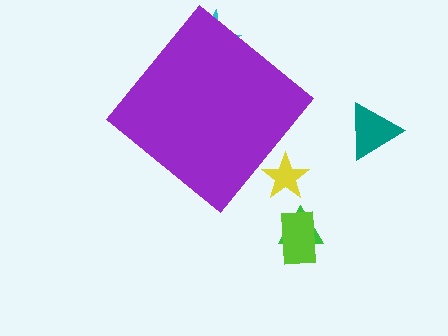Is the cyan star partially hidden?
Yes, the cyan star is partially hidden behind the purple diamond.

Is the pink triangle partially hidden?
Yes, the pink triangle is partially hidden behind the purple diamond.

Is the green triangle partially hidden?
No, the green triangle is fully visible.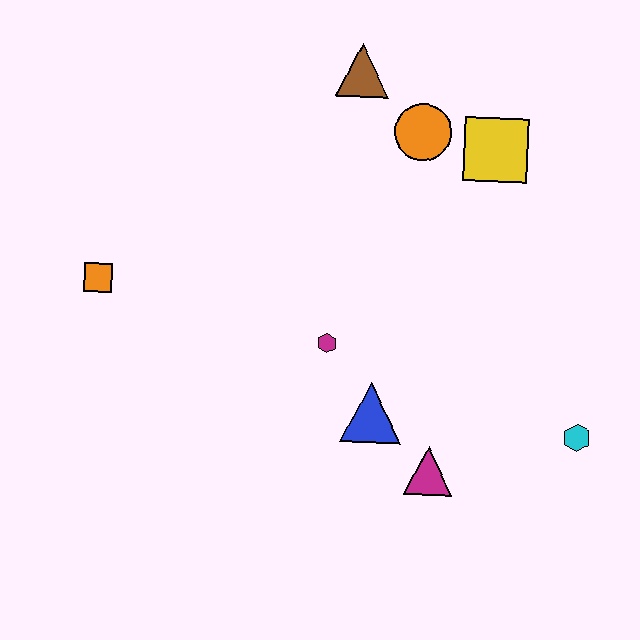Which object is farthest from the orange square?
The cyan hexagon is farthest from the orange square.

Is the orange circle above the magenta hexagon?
Yes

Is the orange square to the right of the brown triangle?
No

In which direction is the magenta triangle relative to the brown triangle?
The magenta triangle is below the brown triangle.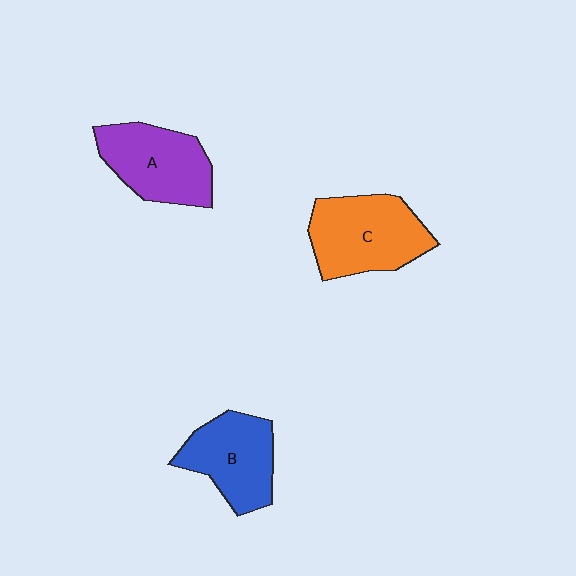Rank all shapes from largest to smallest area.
From largest to smallest: C (orange), A (purple), B (blue).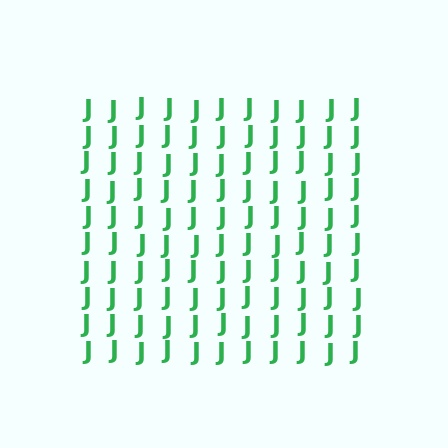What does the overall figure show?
The overall figure shows a square.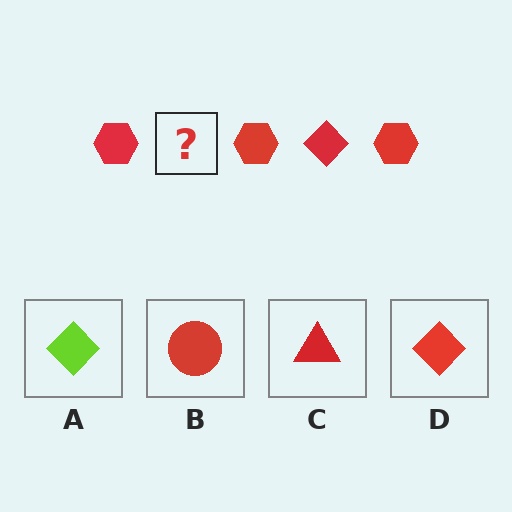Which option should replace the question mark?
Option D.